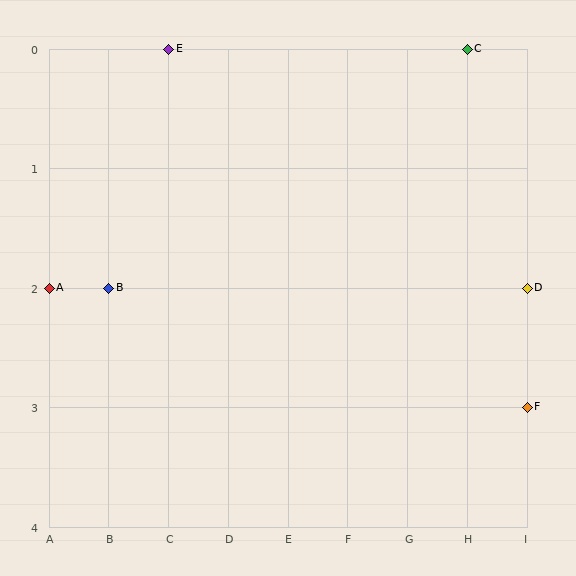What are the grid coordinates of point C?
Point C is at grid coordinates (H, 0).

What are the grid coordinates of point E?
Point E is at grid coordinates (C, 0).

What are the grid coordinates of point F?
Point F is at grid coordinates (I, 3).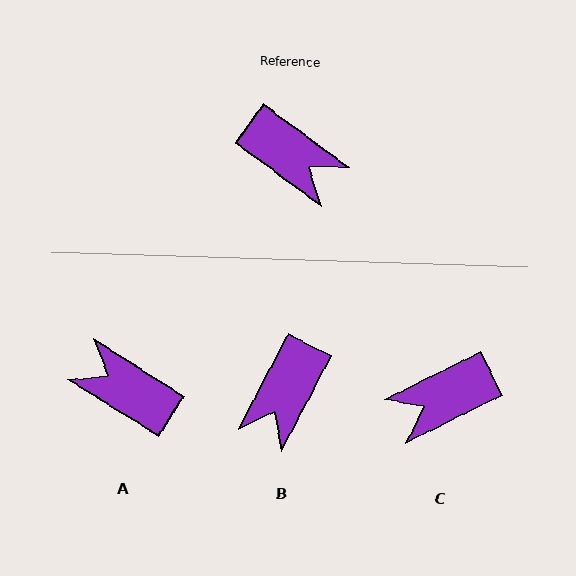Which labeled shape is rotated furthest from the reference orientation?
A, about 176 degrees away.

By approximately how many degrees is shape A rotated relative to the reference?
Approximately 176 degrees clockwise.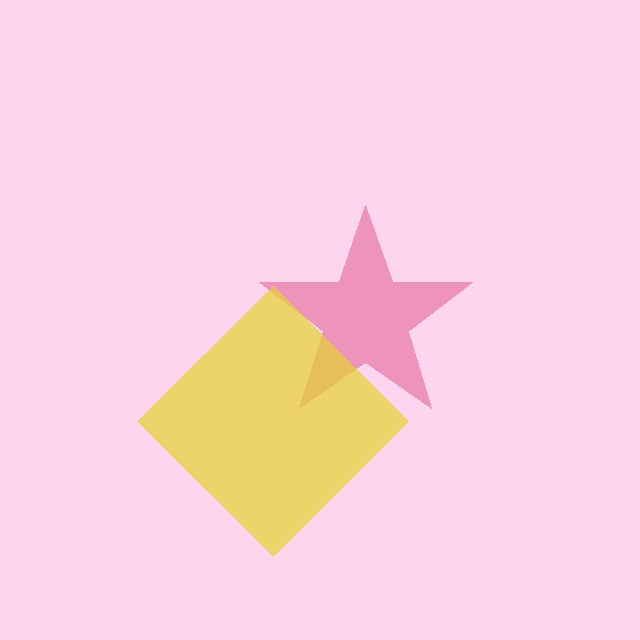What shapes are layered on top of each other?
The layered shapes are: a pink star, a yellow diamond.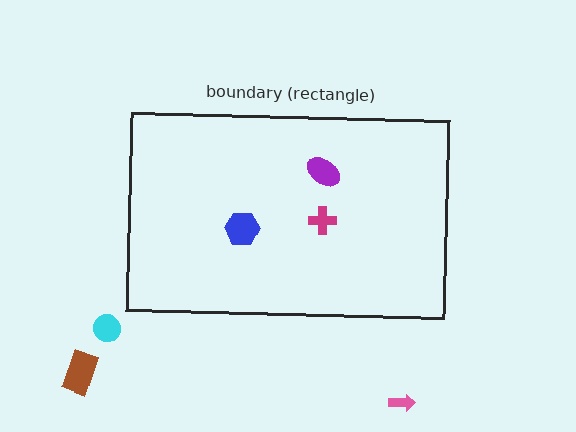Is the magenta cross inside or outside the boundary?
Inside.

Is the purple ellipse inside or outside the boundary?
Inside.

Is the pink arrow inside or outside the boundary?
Outside.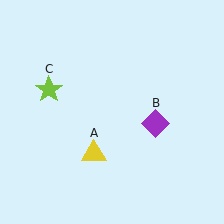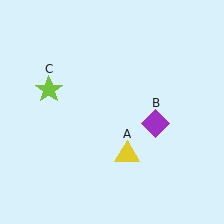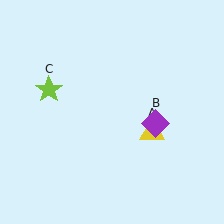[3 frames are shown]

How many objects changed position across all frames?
1 object changed position: yellow triangle (object A).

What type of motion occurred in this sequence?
The yellow triangle (object A) rotated counterclockwise around the center of the scene.